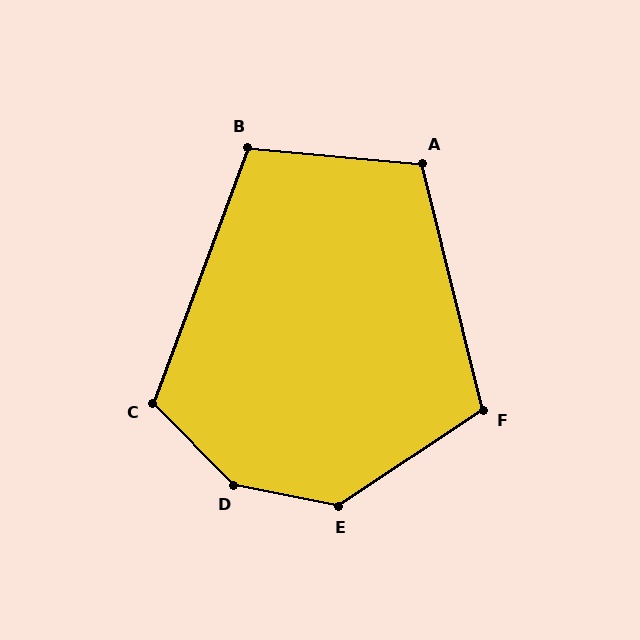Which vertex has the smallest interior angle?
B, at approximately 105 degrees.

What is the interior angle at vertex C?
Approximately 115 degrees (obtuse).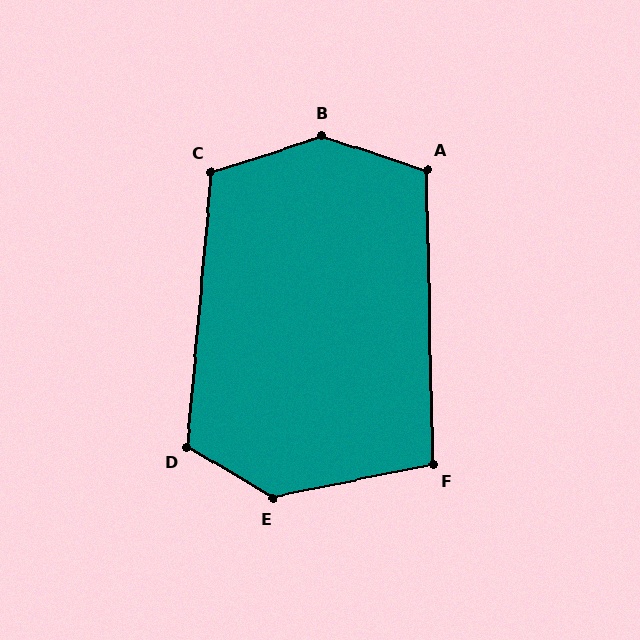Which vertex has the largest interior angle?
B, at approximately 144 degrees.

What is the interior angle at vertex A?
Approximately 109 degrees (obtuse).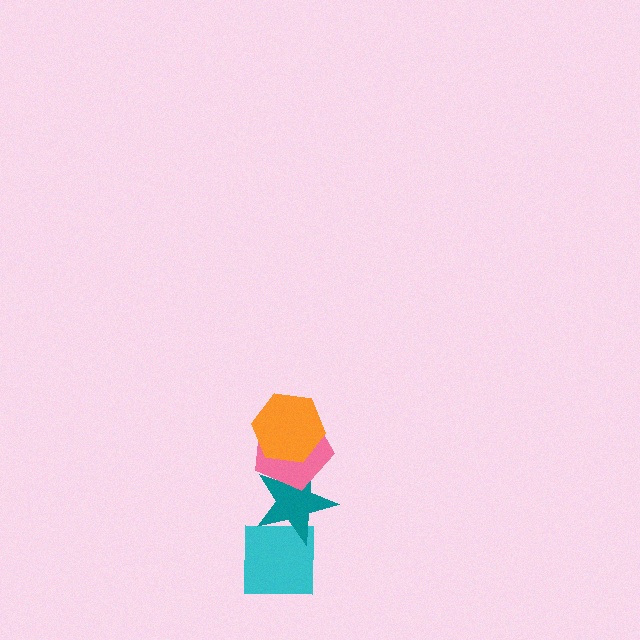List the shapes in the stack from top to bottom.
From top to bottom: the orange hexagon, the pink pentagon, the teal star, the cyan square.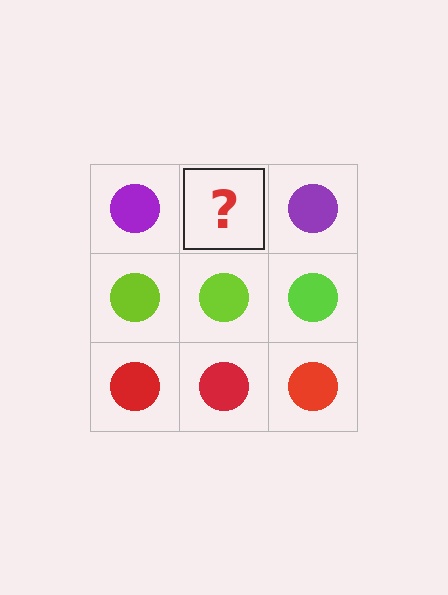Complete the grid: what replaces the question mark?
The question mark should be replaced with a purple circle.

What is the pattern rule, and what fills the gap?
The rule is that each row has a consistent color. The gap should be filled with a purple circle.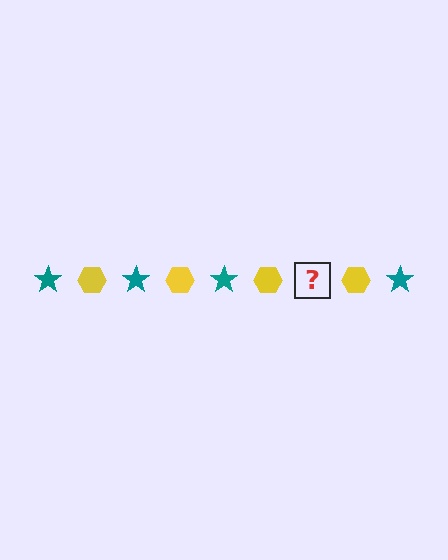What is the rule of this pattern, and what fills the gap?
The rule is that the pattern alternates between teal star and yellow hexagon. The gap should be filled with a teal star.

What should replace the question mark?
The question mark should be replaced with a teal star.